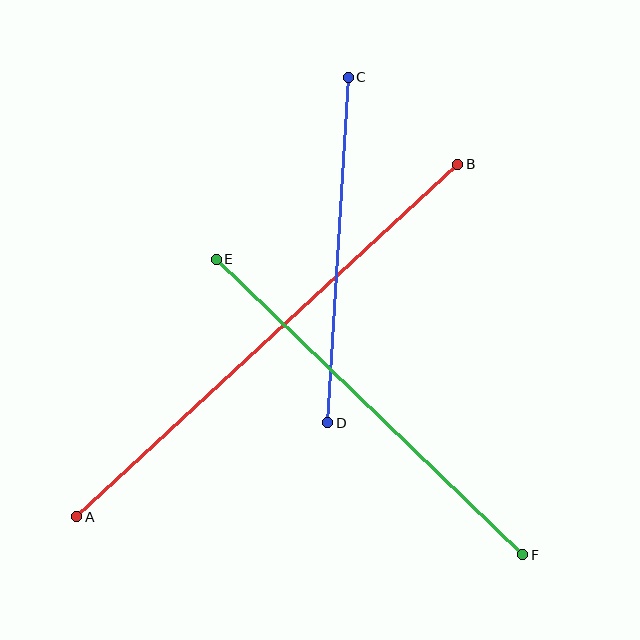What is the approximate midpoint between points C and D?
The midpoint is at approximately (338, 250) pixels.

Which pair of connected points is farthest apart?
Points A and B are farthest apart.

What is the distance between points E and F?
The distance is approximately 426 pixels.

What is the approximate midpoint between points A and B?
The midpoint is at approximately (267, 341) pixels.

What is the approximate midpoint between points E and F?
The midpoint is at approximately (369, 407) pixels.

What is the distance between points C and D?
The distance is approximately 346 pixels.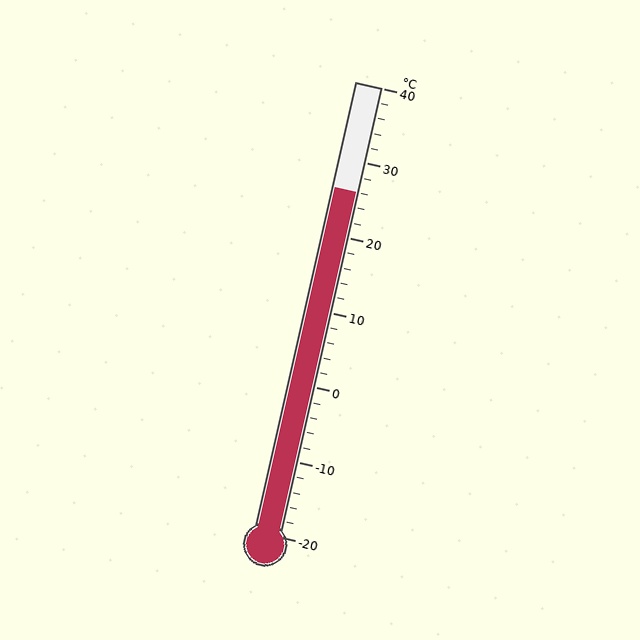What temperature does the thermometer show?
The thermometer shows approximately 26°C.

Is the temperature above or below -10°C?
The temperature is above -10°C.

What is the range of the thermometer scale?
The thermometer scale ranges from -20°C to 40°C.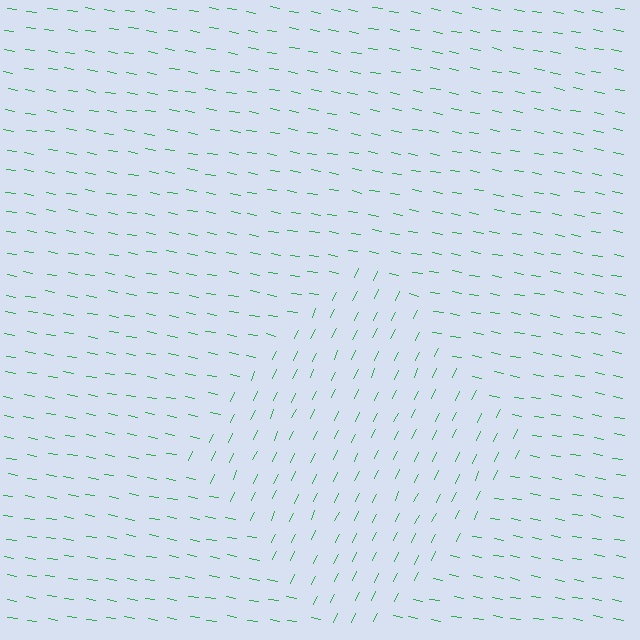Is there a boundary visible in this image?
Yes, there is a texture boundary formed by a change in line orientation.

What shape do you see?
I see a diamond.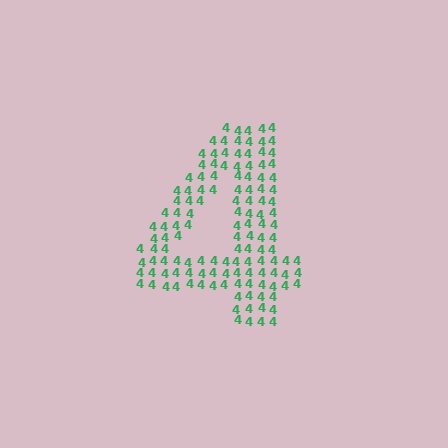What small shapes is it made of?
It is made of small digit 4's.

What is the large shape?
The large shape is the digit 4.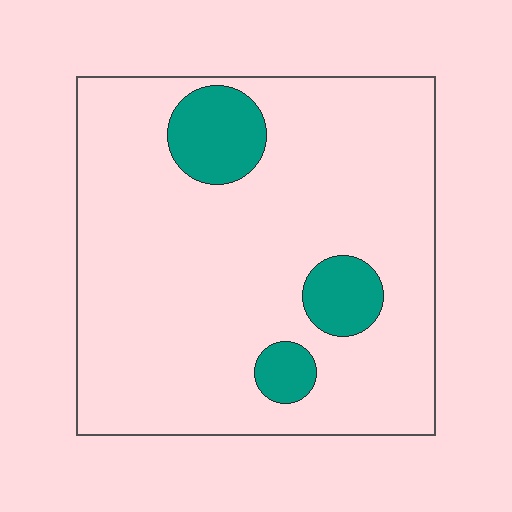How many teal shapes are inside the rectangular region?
3.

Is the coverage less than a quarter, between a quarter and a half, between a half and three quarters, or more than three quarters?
Less than a quarter.